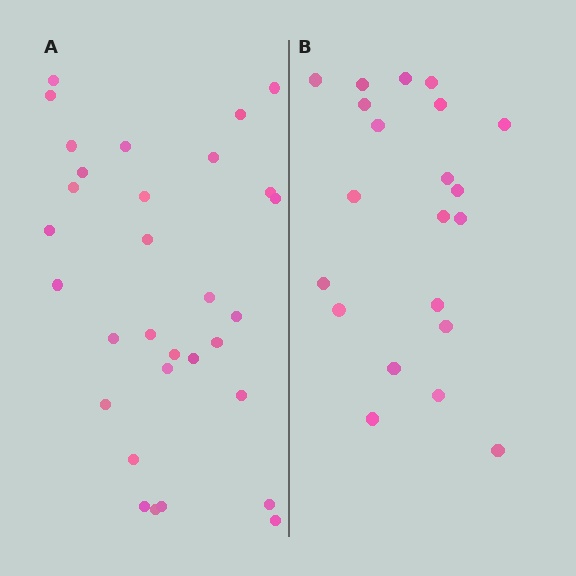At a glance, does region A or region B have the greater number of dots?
Region A (the left region) has more dots.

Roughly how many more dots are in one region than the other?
Region A has roughly 10 or so more dots than region B.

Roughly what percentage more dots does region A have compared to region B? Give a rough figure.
About 50% more.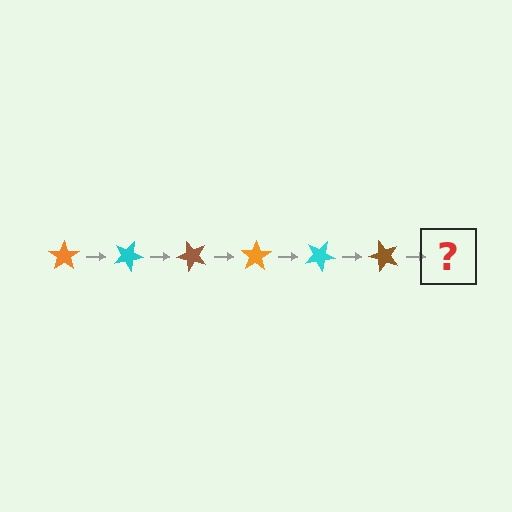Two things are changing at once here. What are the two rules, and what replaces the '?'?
The two rules are that it rotates 25 degrees each step and the color cycles through orange, cyan, and brown. The '?' should be an orange star, rotated 150 degrees from the start.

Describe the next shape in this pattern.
It should be an orange star, rotated 150 degrees from the start.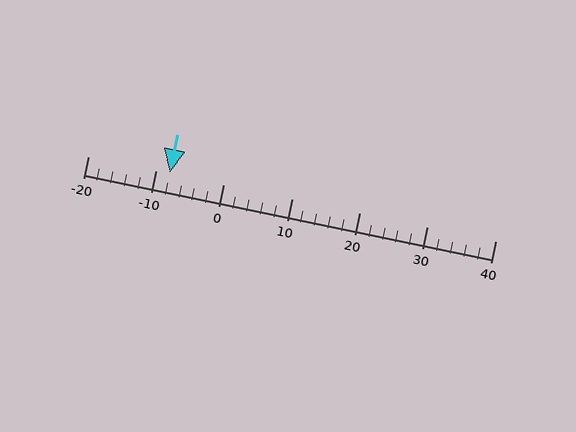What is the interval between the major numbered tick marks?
The major tick marks are spaced 10 units apart.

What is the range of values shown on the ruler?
The ruler shows values from -20 to 40.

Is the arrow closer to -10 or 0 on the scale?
The arrow is closer to -10.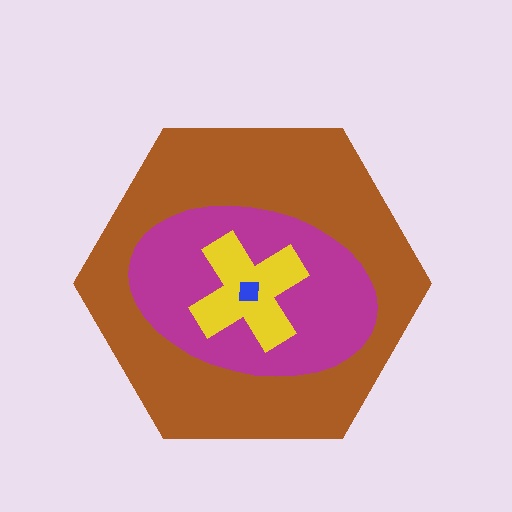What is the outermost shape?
The brown hexagon.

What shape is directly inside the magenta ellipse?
The yellow cross.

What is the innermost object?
The blue square.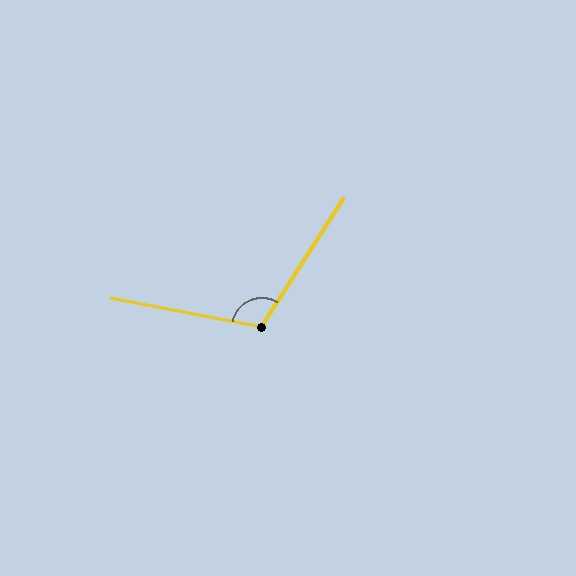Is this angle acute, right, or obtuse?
It is obtuse.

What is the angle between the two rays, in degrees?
Approximately 112 degrees.